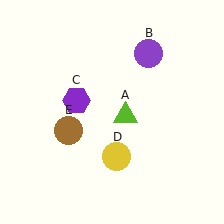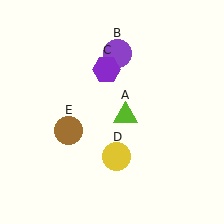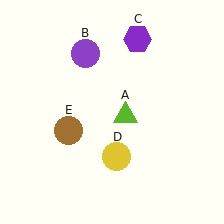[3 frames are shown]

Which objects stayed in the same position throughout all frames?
Lime triangle (object A) and yellow circle (object D) and brown circle (object E) remained stationary.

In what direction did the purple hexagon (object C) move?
The purple hexagon (object C) moved up and to the right.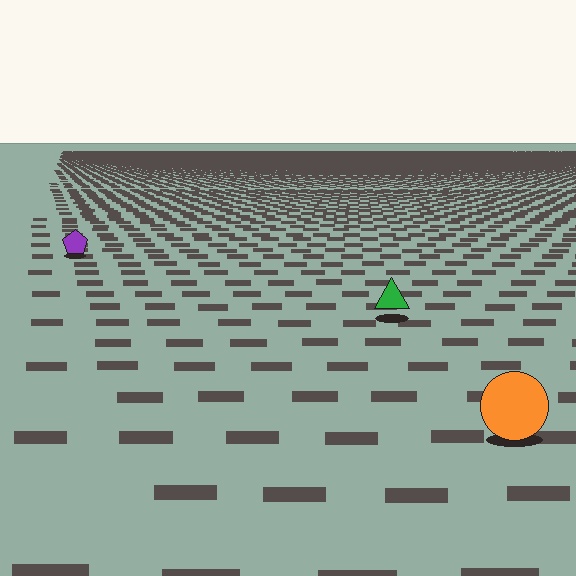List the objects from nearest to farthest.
From nearest to farthest: the orange circle, the green triangle, the purple pentagon.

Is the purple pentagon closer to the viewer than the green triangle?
No. The green triangle is closer — you can tell from the texture gradient: the ground texture is coarser near it.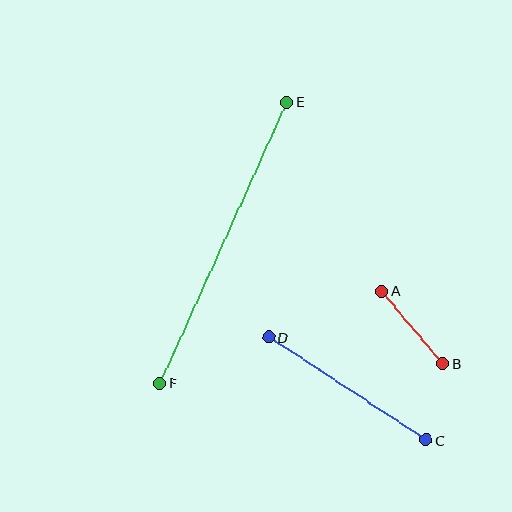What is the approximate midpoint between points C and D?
The midpoint is at approximately (347, 389) pixels.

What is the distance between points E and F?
The distance is approximately 308 pixels.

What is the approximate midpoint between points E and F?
The midpoint is at approximately (223, 243) pixels.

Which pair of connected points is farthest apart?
Points E and F are farthest apart.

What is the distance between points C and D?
The distance is approximately 188 pixels.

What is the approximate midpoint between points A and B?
The midpoint is at approximately (412, 327) pixels.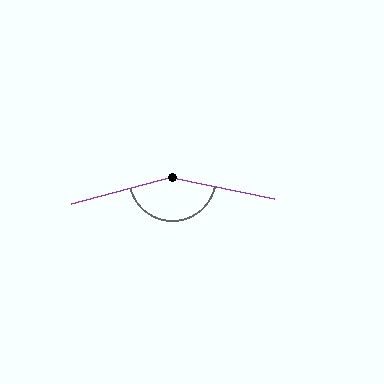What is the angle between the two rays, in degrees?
Approximately 153 degrees.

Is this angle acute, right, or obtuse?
It is obtuse.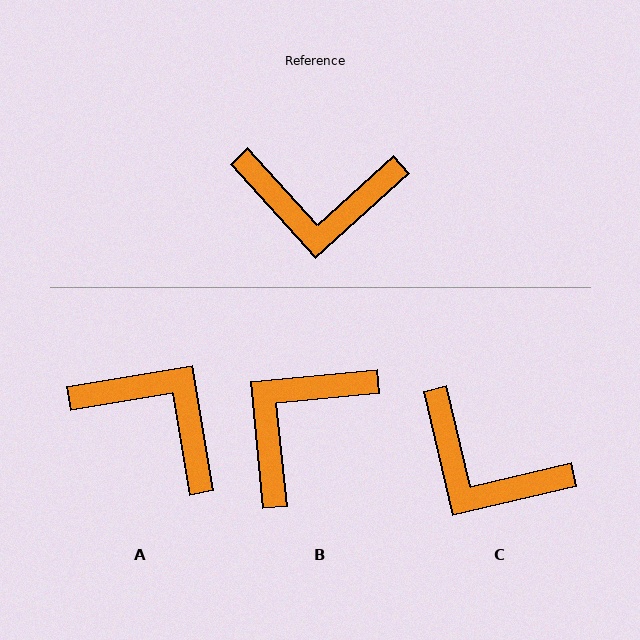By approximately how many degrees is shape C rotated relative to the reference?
Approximately 29 degrees clockwise.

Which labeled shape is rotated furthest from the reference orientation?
A, about 148 degrees away.